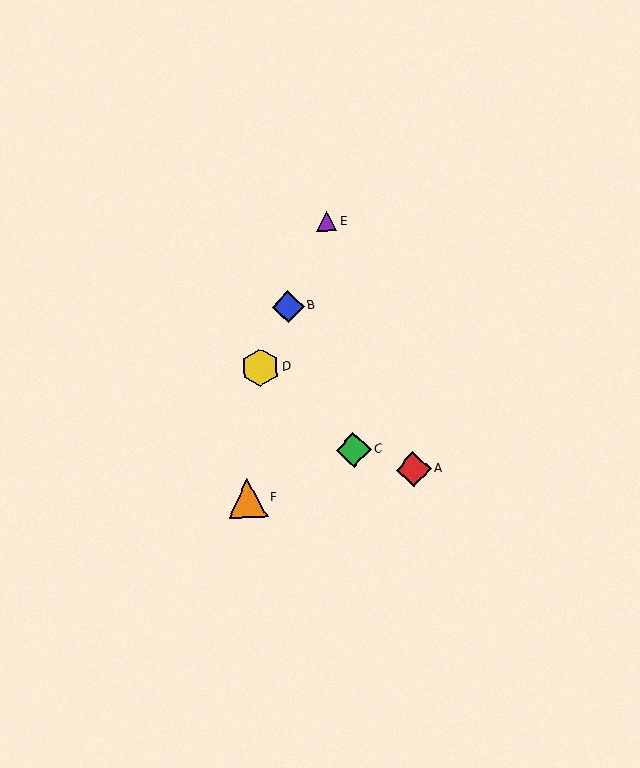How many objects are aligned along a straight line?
3 objects (B, D, E) are aligned along a straight line.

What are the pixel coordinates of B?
Object B is at (288, 306).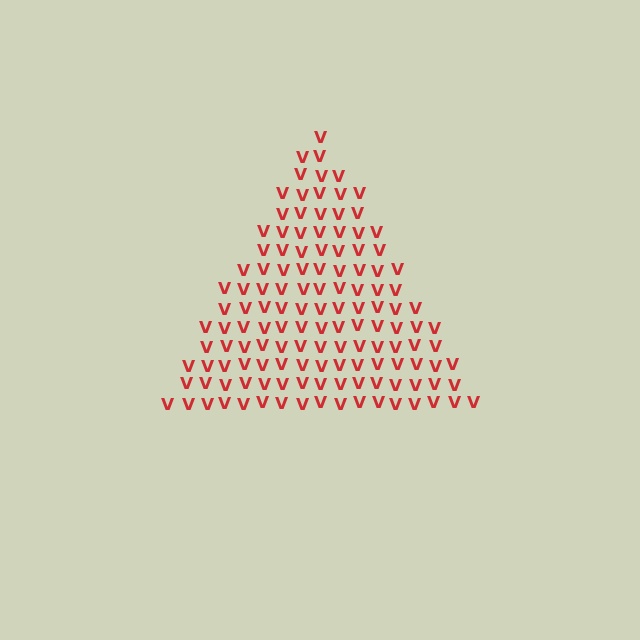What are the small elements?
The small elements are letter V's.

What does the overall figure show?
The overall figure shows a triangle.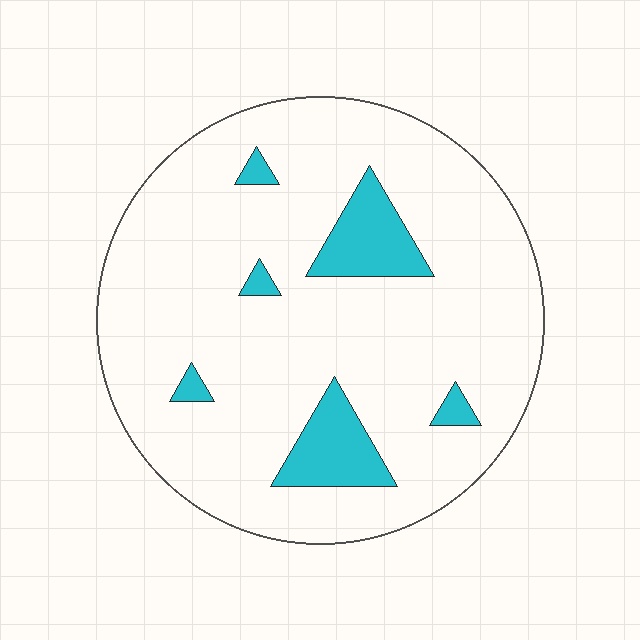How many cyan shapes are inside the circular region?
6.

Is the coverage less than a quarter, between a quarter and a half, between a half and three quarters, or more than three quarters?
Less than a quarter.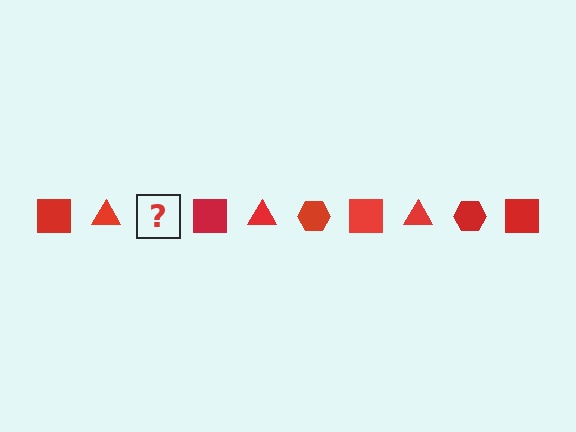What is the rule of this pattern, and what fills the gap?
The rule is that the pattern cycles through square, triangle, hexagon shapes in red. The gap should be filled with a red hexagon.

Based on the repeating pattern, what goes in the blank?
The blank should be a red hexagon.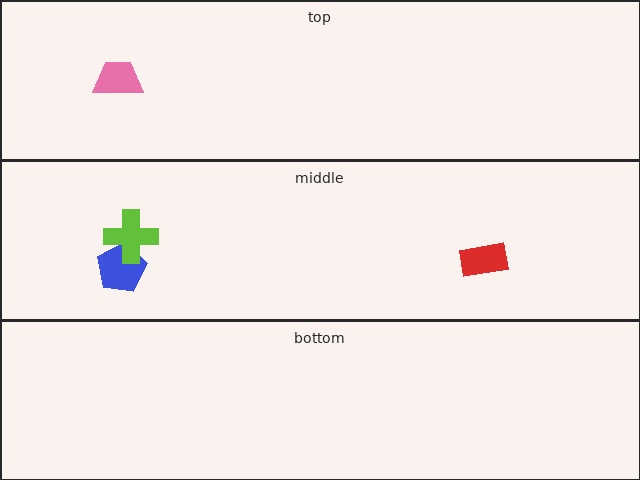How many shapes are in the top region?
1.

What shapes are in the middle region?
The blue pentagon, the red rectangle, the lime cross.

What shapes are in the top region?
The pink trapezoid.